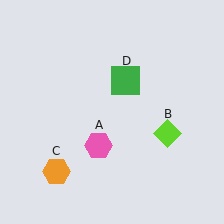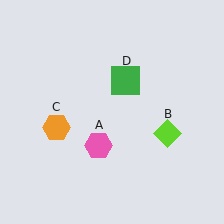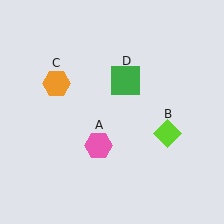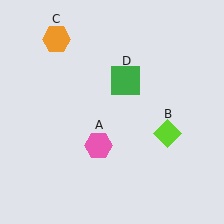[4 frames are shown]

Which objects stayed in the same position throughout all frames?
Pink hexagon (object A) and lime diamond (object B) and green square (object D) remained stationary.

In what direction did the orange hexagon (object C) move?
The orange hexagon (object C) moved up.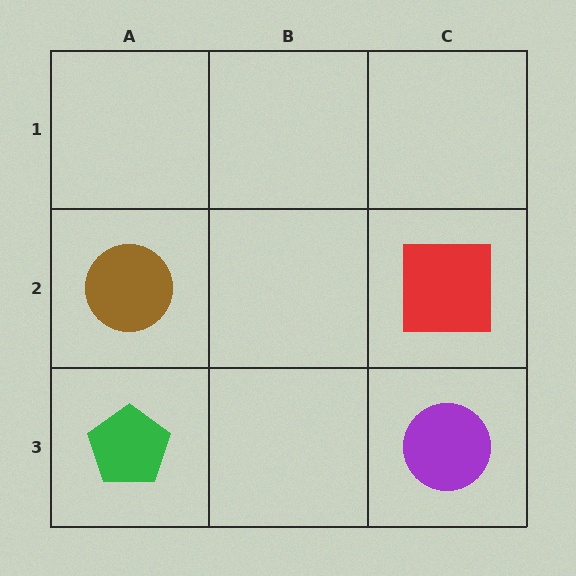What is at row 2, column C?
A red square.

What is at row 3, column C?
A purple circle.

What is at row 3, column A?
A green pentagon.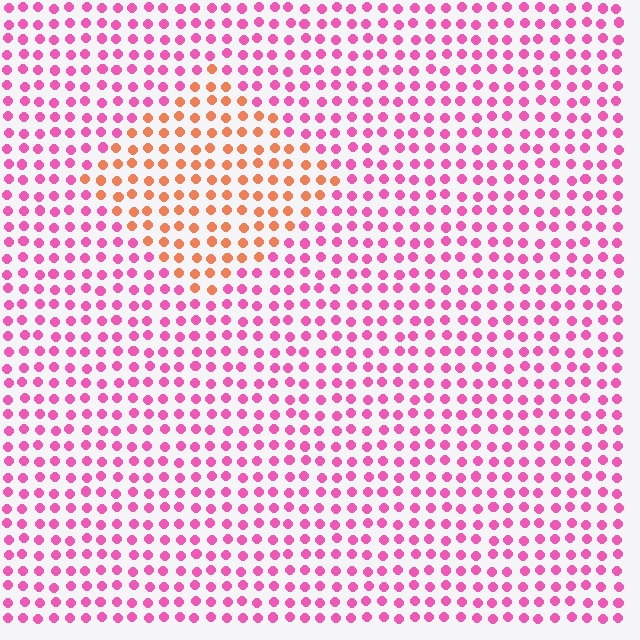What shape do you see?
I see a diamond.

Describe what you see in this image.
The image is filled with small pink elements in a uniform arrangement. A diamond-shaped region is visible where the elements are tinted to a slightly different hue, forming a subtle color boundary.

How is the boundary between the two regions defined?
The boundary is defined purely by a slight shift in hue (about 53 degrees). Spacing, size, and orientation are identical on both sides.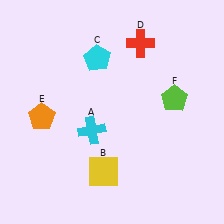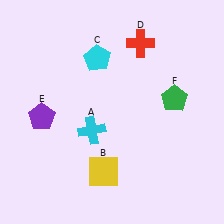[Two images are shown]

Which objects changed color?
E changed from orange to purple. F changed from lime to green.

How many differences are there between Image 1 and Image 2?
There are 2 differences between the two images.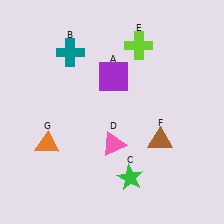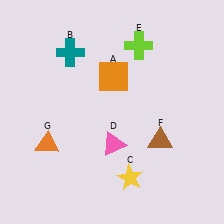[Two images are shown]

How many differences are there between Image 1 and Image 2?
There are 2 differences between the two images.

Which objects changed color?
A changed from purple to orange. C changed from green to yellow.